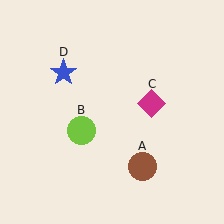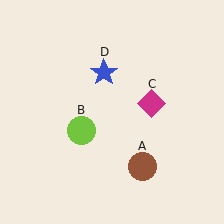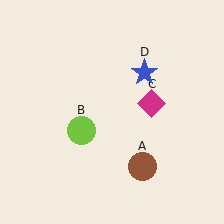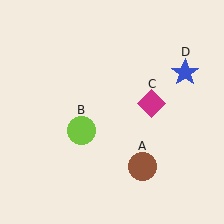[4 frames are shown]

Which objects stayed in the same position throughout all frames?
Brown circle (object A) and lime circle (object B) and magenta diamond (object C) remained stationary.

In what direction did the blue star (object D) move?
The blue star (object D) moved right.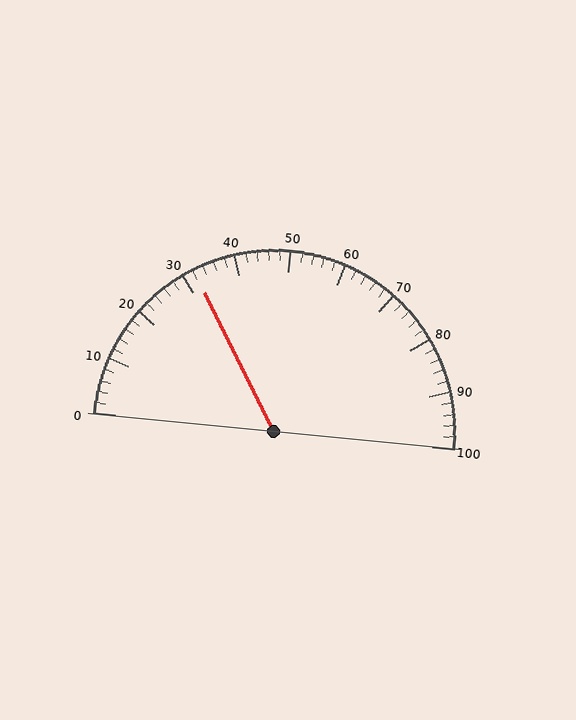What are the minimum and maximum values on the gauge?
The gauge ranges from 0 to 100.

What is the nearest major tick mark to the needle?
The nearest major tick mark is 30.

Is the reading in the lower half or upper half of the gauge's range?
The reading is in the lower half of the range (0 to 100).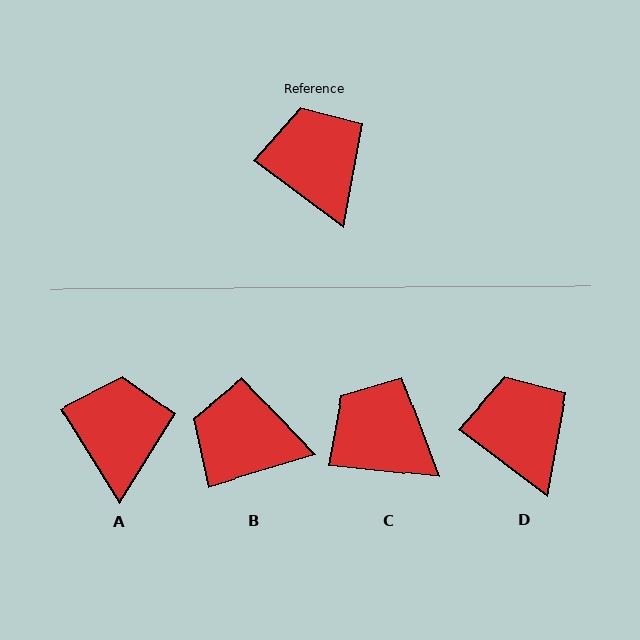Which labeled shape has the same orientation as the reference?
D.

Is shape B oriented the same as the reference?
No, it is off by about 54 degrees.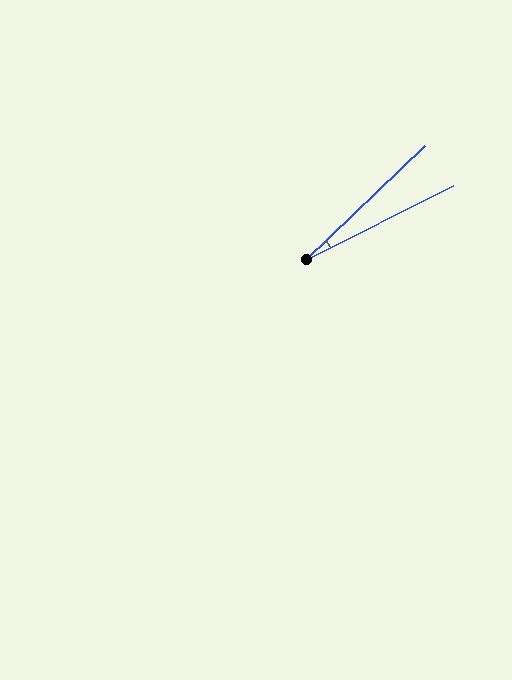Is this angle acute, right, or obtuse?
It is acute.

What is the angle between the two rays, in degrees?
Approximately 17 degrees.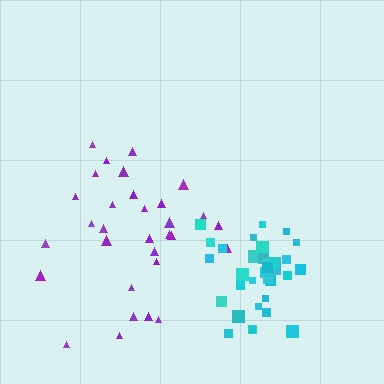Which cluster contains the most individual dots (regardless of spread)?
Cyan (34).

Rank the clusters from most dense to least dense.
cyan, purple.